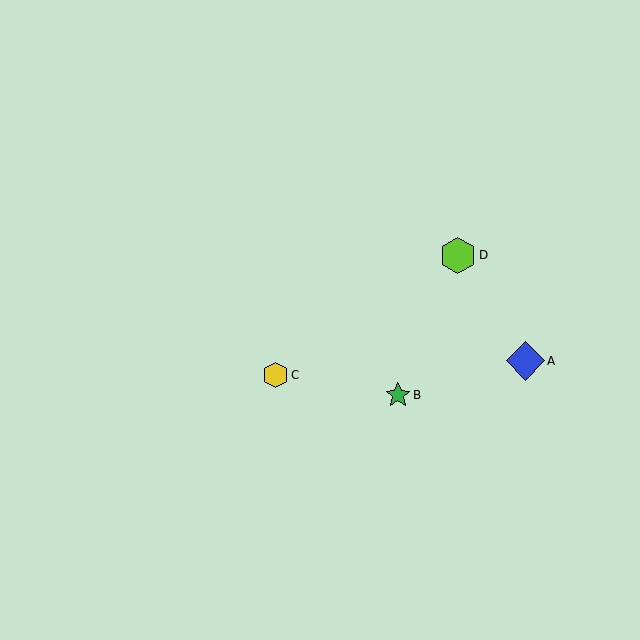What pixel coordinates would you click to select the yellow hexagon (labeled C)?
Click at (275, 375) to select the yellow hexagon C.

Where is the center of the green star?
The center of the green star is at (398, 395).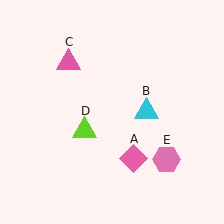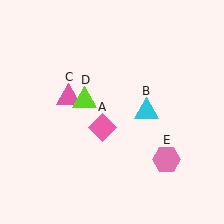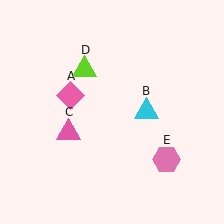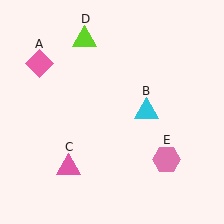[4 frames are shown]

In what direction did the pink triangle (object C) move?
The pink triangle (object C) moved down.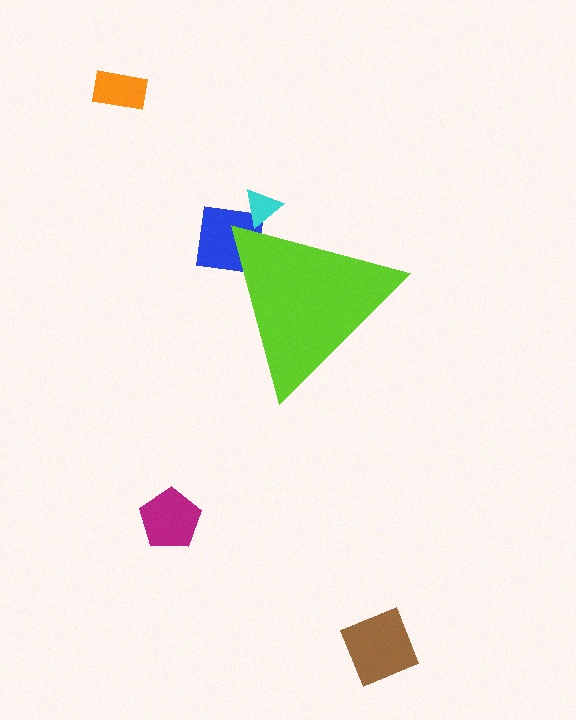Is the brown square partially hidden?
No, the brown square is fully visible.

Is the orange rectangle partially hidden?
No, the orange rectangle is fully visible.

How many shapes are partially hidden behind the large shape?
2 shapes are partially hidden.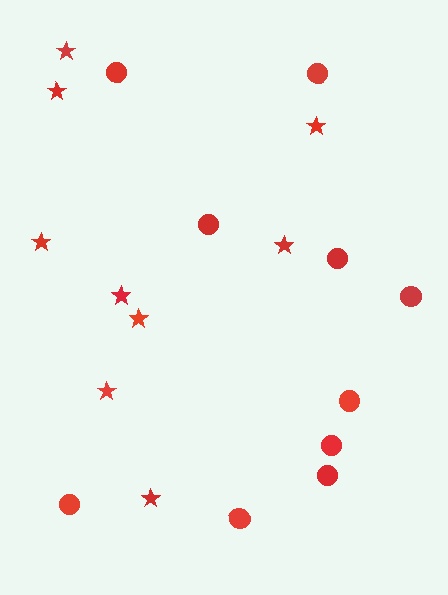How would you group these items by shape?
There are 2 groups: one group of circles (10) and one group of stars (9).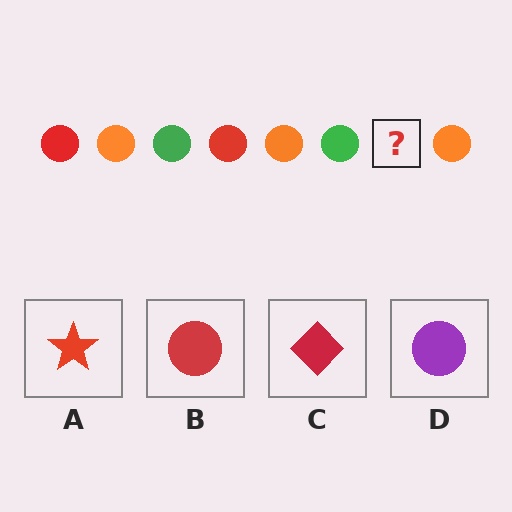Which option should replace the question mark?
Option B.